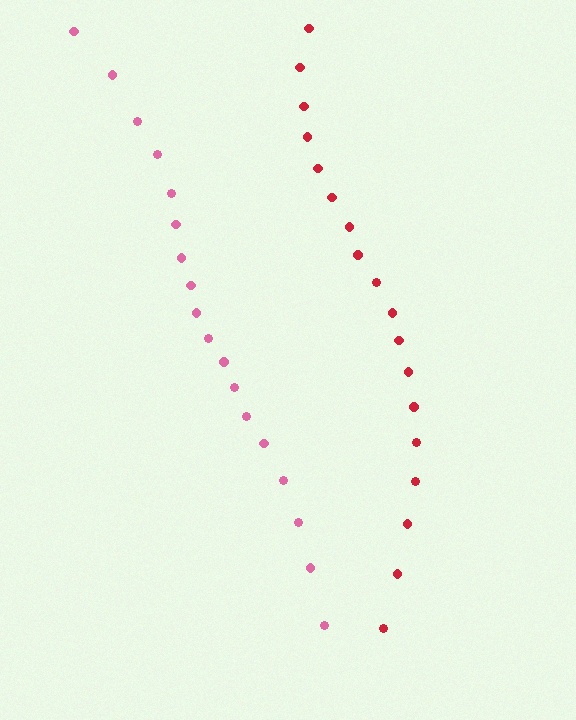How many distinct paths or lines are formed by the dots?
There are 2 distinct paths.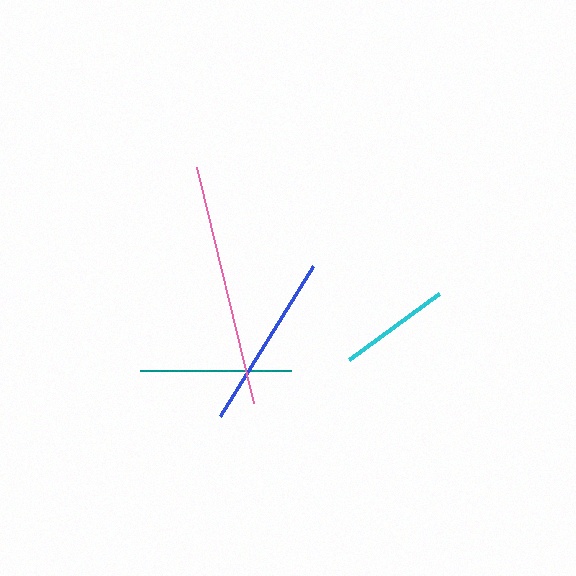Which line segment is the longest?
The pink line is the longest at approximately 243 pixels.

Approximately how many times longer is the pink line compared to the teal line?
The pink line is approximately 1.6 times the length of the teal line.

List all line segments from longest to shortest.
From longest to shortest: pink, blue, teal, cyan.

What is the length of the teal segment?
The teal segment is approximately 151 pixels long.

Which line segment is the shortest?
The cyan line is the shortest at approximately 112 pixels.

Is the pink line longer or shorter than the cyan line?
The pink line is longer than the cyan line.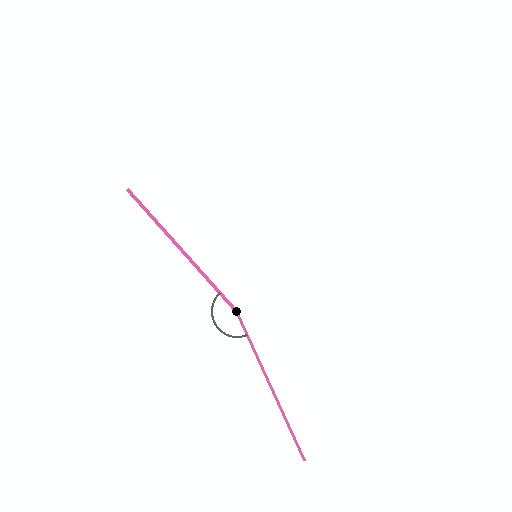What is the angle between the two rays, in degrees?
Approximately 162 degrees.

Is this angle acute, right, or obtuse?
It is obtuse.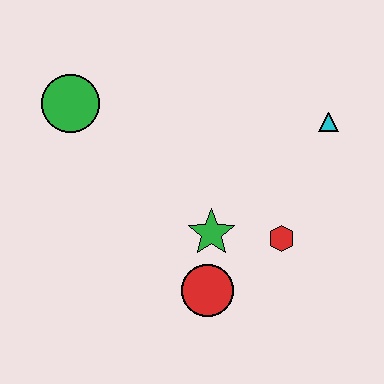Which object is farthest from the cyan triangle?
The green circle is farthest from the cyan triangle.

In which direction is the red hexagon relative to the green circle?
The red hexagon is to the right of the green circle.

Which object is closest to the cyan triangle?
The red hexagon is closest to the cyan triangle.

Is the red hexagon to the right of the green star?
Yes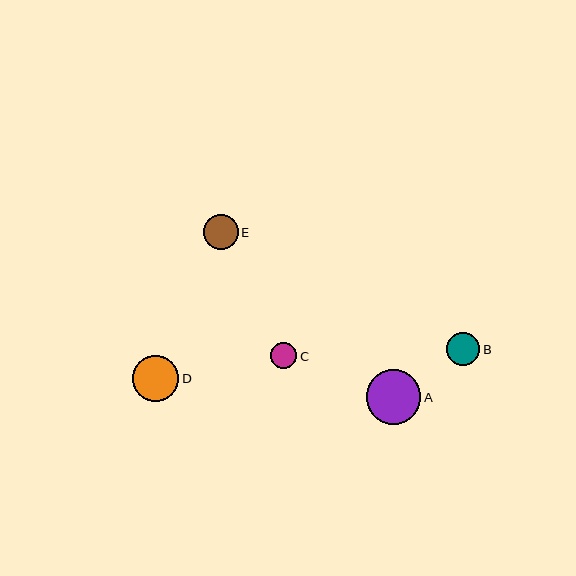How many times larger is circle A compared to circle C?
Circle A is approximately 2.1 times the size of circle C.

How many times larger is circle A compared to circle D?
Circle A is approximately 1.2 times the size of circle D.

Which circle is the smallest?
Circle C is the smallest with a size of approximately 26 pixels.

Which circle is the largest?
Circle A is the largest with a size of approximately 55 pixels.